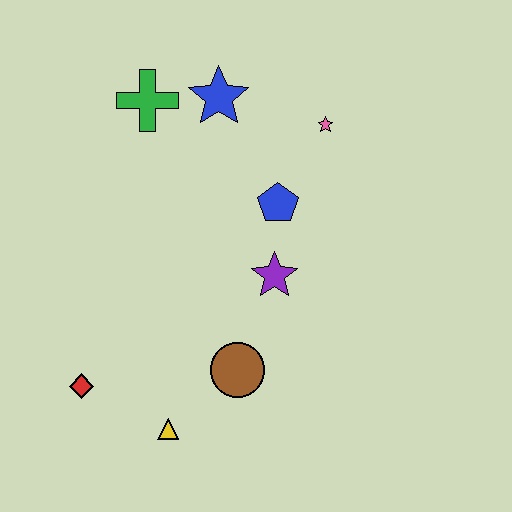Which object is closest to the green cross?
The blue star is closest to the green cross.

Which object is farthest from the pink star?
The red diamond is farthest from the pink star.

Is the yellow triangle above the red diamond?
No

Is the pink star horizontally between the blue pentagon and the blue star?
No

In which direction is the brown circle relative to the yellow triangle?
The brown circle is to the right of the yellow triangle.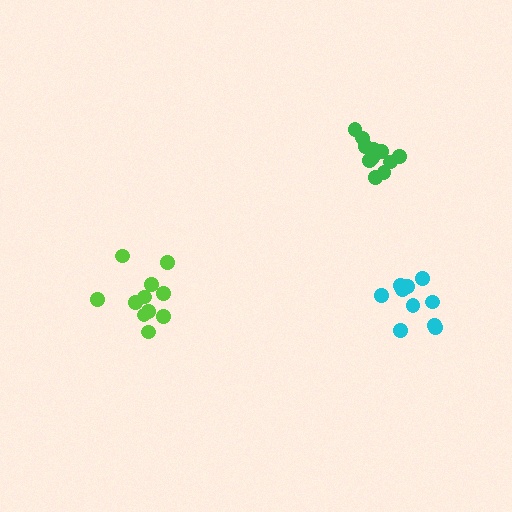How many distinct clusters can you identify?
There are 3 distinct clusters.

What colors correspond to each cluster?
The clusters are colored: cyan, lime, green.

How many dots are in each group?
Group 1: 10 dots, Group 2: 11 dots, Group 3: 11 dots (32 total).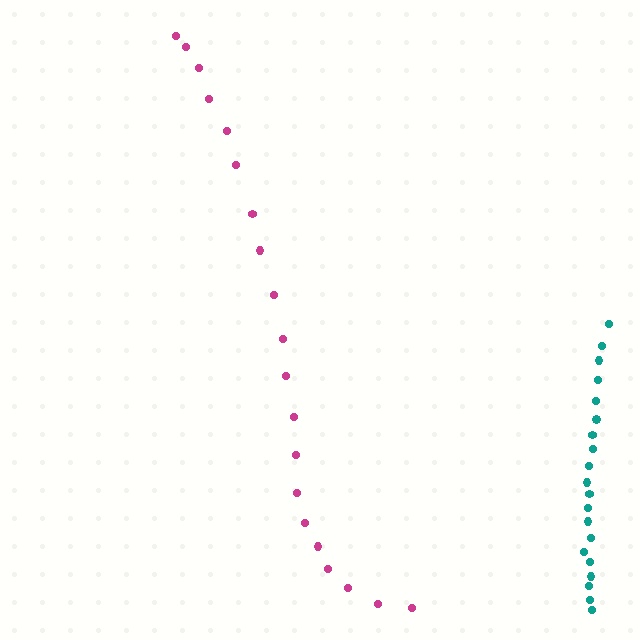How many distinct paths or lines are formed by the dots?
There are 2 distinct paths.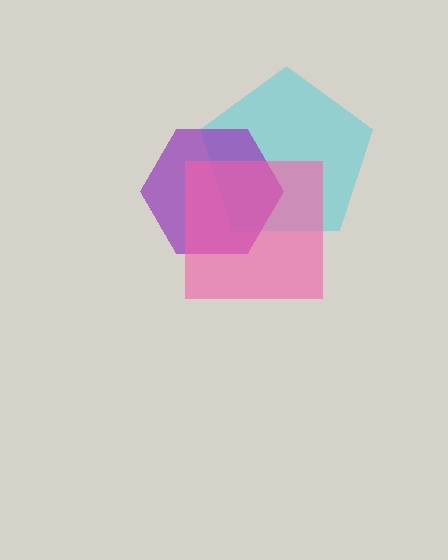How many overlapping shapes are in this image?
There are 3 overlapping shapes in the image.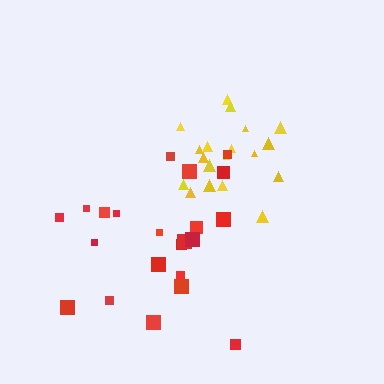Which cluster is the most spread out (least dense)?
Red.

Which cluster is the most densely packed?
Yellow.